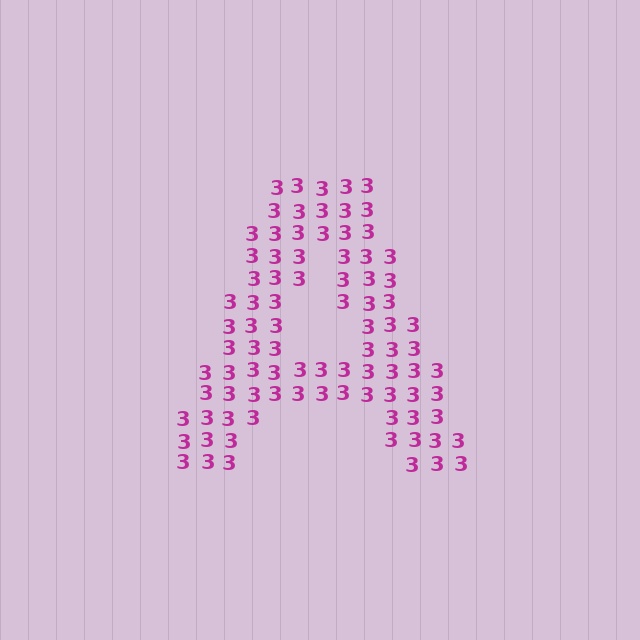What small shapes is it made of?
It is made of small digit 3's.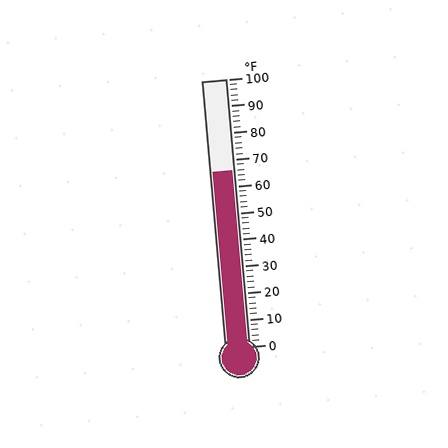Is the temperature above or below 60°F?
The temperature is above 60°F.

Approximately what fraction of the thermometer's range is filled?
The thermometer is filled to approximately 65% of its range.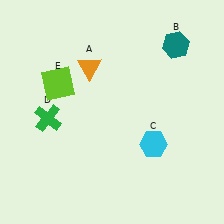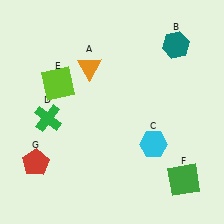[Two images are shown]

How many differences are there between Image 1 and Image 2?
There are 2 differences between the two images.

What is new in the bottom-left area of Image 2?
A red pentagon (G) was added in the bottom-left area of Image 2.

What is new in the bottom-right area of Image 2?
A green square (F) was added in the bottom-right area of Image 2.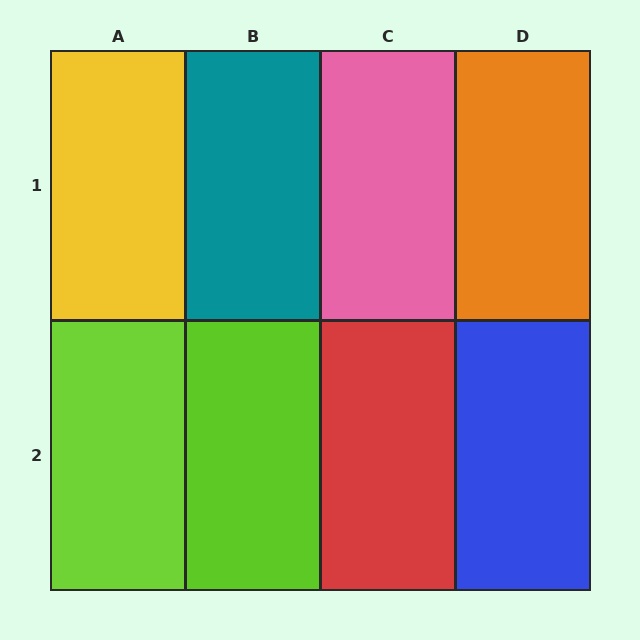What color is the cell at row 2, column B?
Lime.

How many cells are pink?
1 cell is pink.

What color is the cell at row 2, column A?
Lime.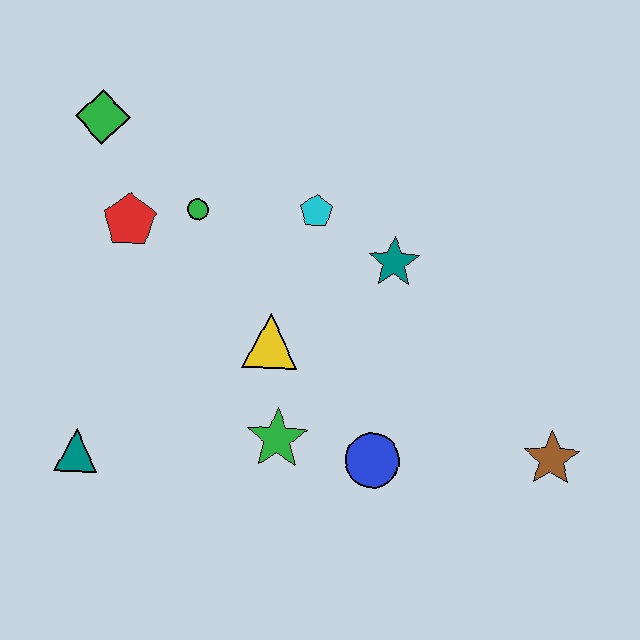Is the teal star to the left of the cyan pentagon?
No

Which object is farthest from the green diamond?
The brown star is farthest from the green diamond.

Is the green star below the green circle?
Yes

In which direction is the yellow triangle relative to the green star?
The yellow triangle is above the green star.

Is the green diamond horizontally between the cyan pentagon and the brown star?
No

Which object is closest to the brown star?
The blue circle is closest to the brown star.